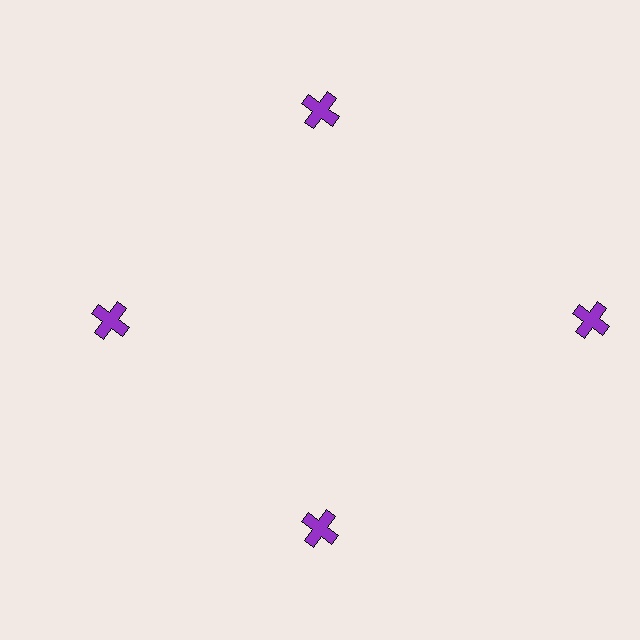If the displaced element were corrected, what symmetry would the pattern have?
It would have 4-fold rotational symmetry — the pattern would map onto itself every 90 degrees.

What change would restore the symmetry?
The symmetry would be restored by moving it inward, back onto the ring so that all 4 crosses sit at equal angles and equal distance from the center.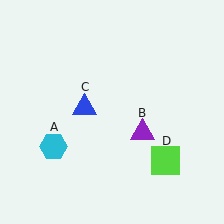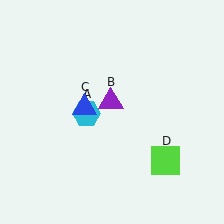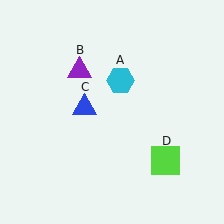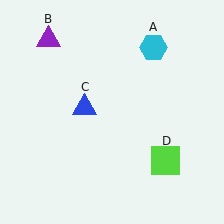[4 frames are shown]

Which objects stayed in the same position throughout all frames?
Blue triangle (object C) and lime square (object D) remained stationary.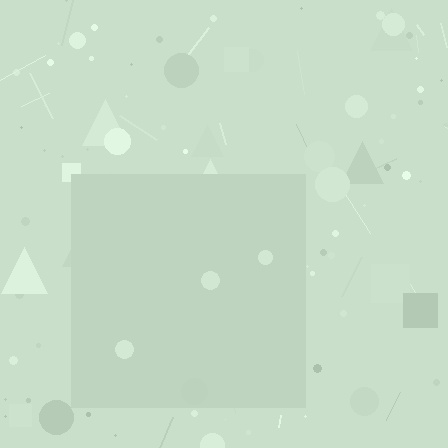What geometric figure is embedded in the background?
A square is embedded in the background.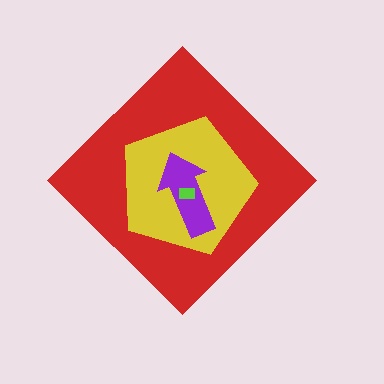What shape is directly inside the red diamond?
The yellow pentagon.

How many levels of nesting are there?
4.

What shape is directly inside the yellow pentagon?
The purple arrow.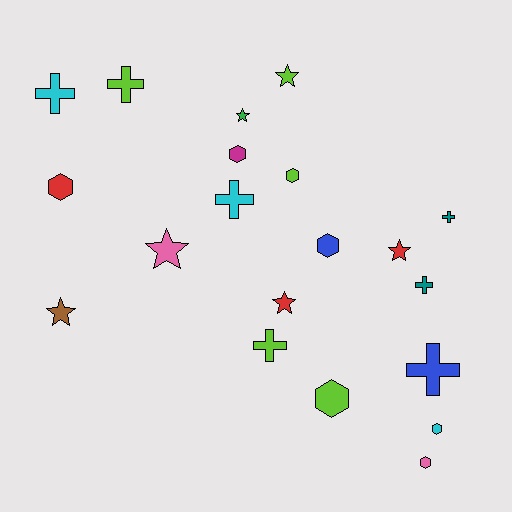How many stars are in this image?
There are 6 stars.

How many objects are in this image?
There are 20 objects.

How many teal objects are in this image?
There are 2 teal objects.